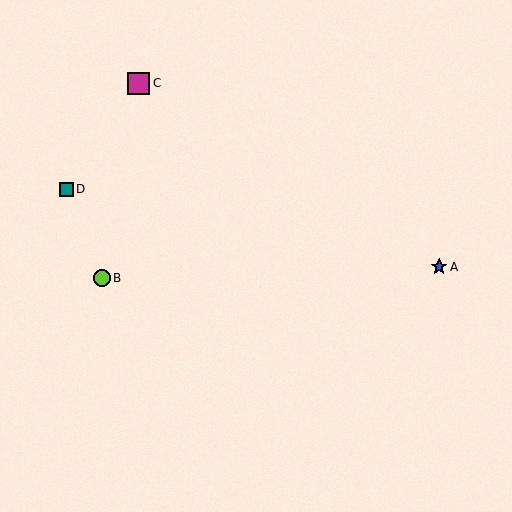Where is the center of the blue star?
The center of the blue star is at (439, 267).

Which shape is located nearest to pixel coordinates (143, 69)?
The magenta square (labeled C) at (139, 83) is nearest to that location.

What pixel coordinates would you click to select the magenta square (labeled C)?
Click at (139, 83) to select the magenta square C.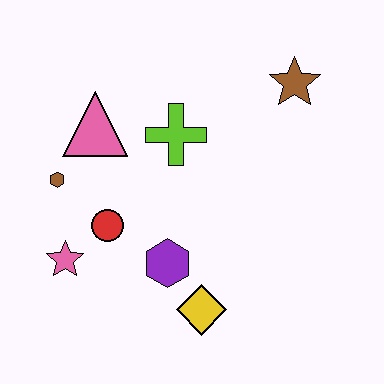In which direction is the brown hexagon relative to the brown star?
The brown hexagon is to the left of the brown star.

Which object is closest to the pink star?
The red circle is closest to the pink star.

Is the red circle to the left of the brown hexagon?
No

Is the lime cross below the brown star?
Yes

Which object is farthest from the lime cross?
The yellow diamond is farthest from the lime cross.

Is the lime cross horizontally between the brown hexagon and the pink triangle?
No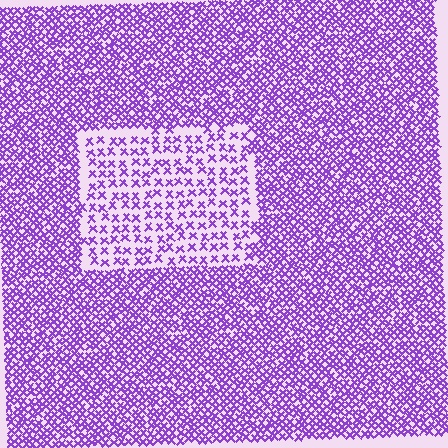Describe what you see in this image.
The image contains small purple elements arranged at two different densities. A rectangle-shaped region is visible where the elements are less densely packed than the surrounding area.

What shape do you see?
I see a rectangle.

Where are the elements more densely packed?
The elements are more densely packed outside the rectangle boundary.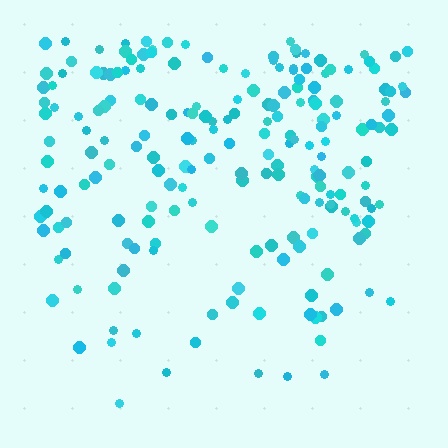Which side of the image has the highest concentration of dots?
The top.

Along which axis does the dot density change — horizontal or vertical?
Vertical.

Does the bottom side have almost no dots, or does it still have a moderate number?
Still a moderate number, just noticeably fewer than the top.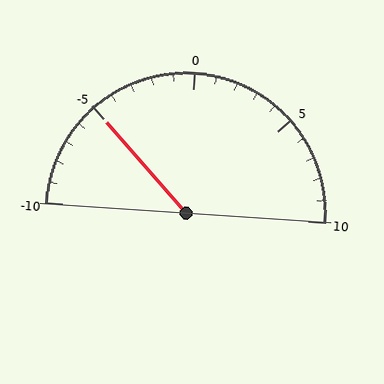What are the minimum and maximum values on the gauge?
The gauge ranges from -10 to 10.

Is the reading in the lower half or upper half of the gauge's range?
The reading is in the lower half of the range (-10 to 10).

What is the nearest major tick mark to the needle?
The nearest major tick mark is -5.